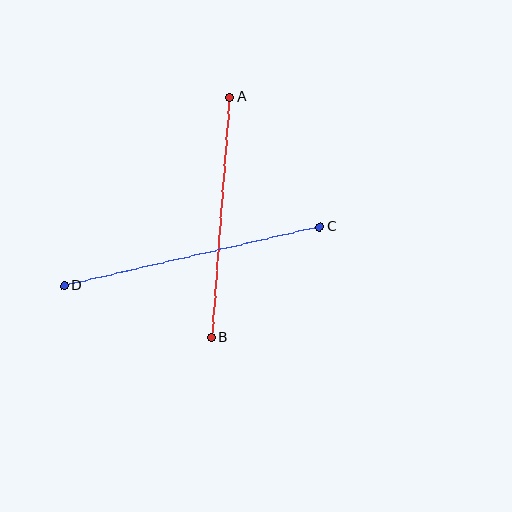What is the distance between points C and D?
The distance is approximately 262 pixels.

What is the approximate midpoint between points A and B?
The midpoint is at approximately (220, 217) pixels.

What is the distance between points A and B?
The distance is approximately 241 pixels.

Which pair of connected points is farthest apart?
Points C and D are farthest apart.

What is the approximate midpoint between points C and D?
The midpoint is at approximately (192, 256) pixels.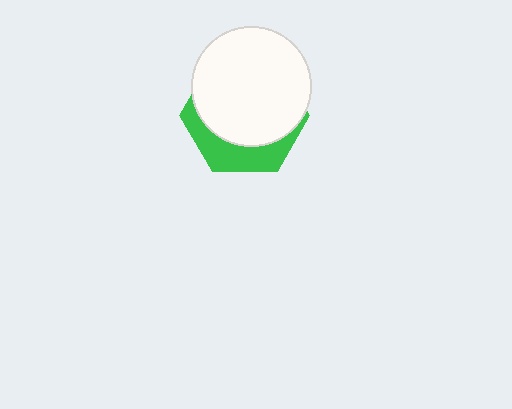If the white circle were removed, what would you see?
You would see the complete green hexagon.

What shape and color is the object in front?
The object in front is a white circle.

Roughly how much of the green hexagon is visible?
A small part of it is visible (roughly 30%).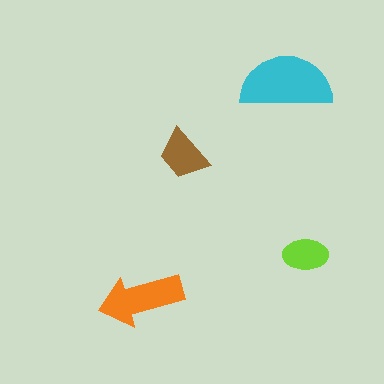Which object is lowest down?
The orange arrow is bottommost.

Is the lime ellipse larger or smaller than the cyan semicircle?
Smaller.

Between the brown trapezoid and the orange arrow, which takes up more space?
The orange arrow.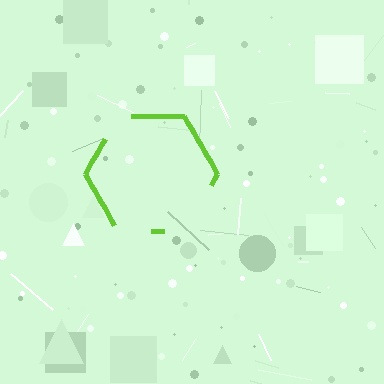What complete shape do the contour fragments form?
The contour fragments form a hexagon.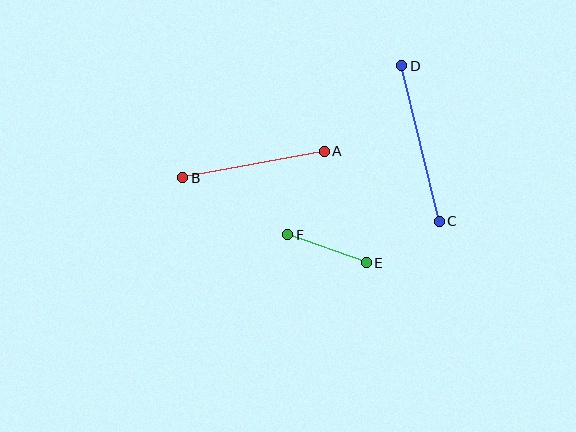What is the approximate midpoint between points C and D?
The midpoint is at approximately (421, 144) pixels.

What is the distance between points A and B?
The distance is approximately 144 pixels.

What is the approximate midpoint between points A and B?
The midpoint is at approximately (254, 165) pixels.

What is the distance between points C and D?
The distance is approximately 160 pixels.